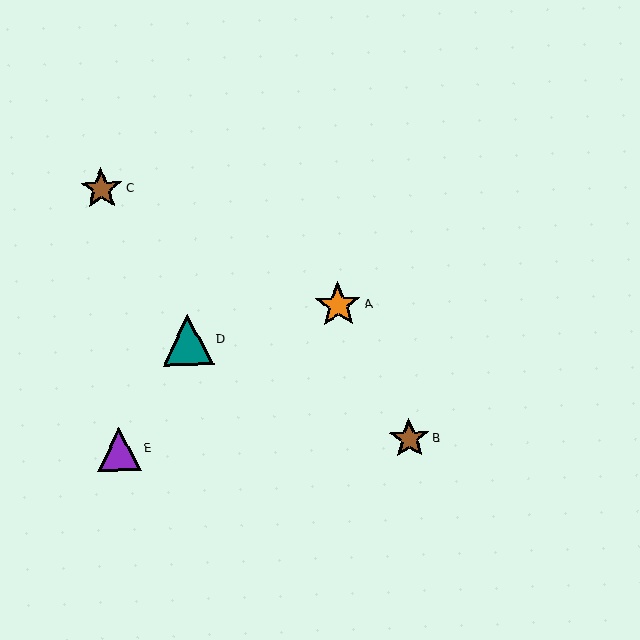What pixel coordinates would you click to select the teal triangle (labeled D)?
Click at (188, 340) to select the teal triangle D.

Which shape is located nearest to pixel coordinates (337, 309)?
The orange star (labeled A) at (338, 305) is nearest to that location.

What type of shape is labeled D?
Shape D is a teal triangle.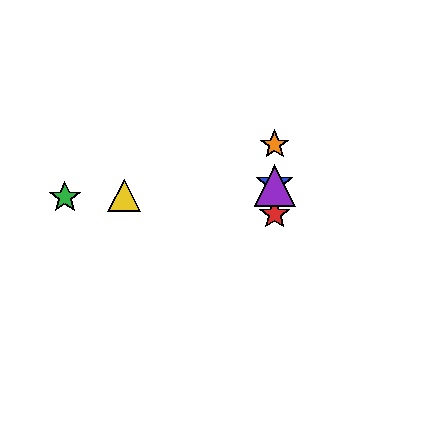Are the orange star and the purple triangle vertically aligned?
Yes, both are at x≈275.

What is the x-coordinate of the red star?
The red star is at x≈275.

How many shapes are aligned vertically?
4 shapes (the red star, the blue star, the purple triangle, the orange star) are aligned vertically.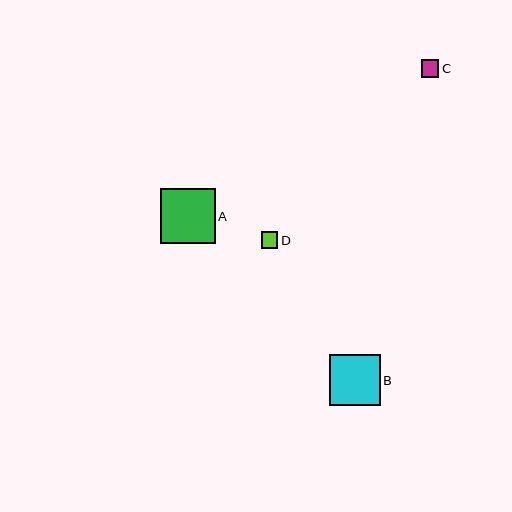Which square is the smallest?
Square D is the smallest with a size of approximately 17 pixels.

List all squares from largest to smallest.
From largest to smallest: A, B, C, D.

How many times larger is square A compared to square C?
Square A is approximately 3.1 times the size of square C.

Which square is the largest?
Square A is the largest with a size of approximately 55 pixels.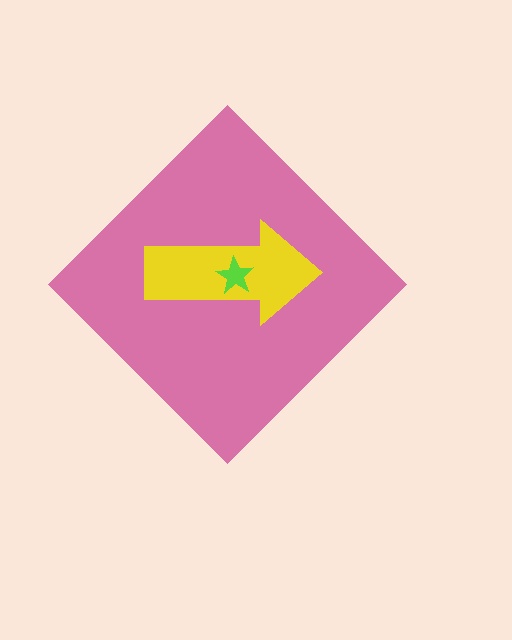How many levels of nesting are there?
3.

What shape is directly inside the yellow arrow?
The lime star.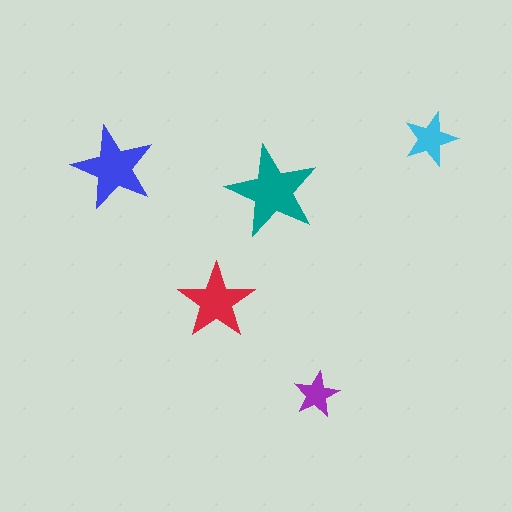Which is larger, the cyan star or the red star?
The red one.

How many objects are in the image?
There are 5 objects in the image.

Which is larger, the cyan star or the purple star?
The cyan one.